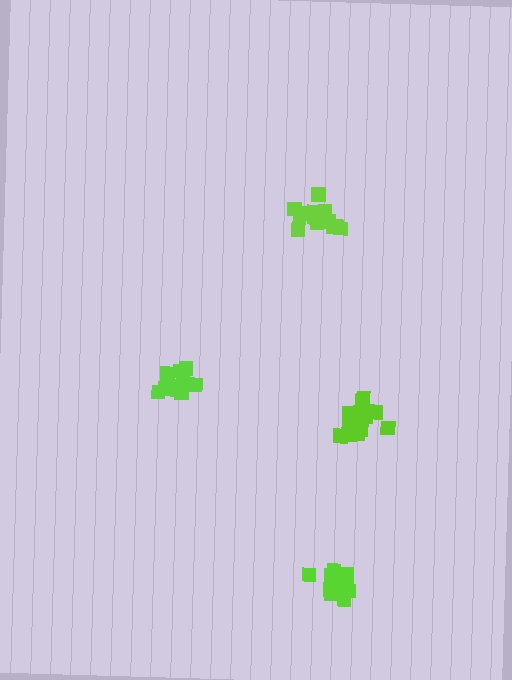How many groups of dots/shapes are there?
There are 4 groups.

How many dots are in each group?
Group 1: 13 dots, Group 2: 13 dots, Group 3: 13 dots, Group 4: 17 dots (56 total).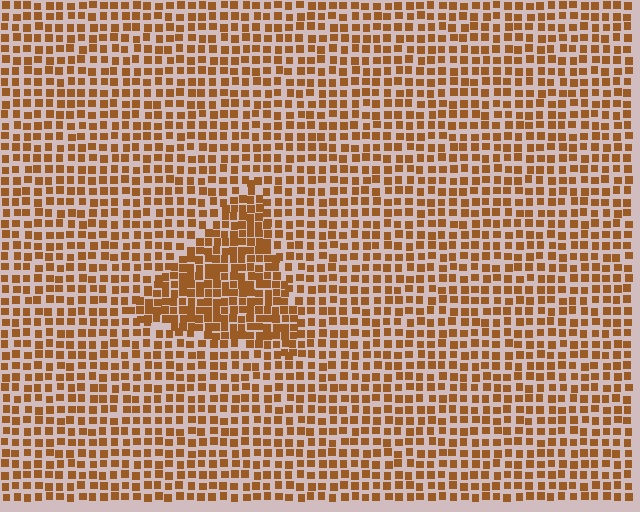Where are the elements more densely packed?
The elements are more densely packed inside the triangle boundary.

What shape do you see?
I see a triangle.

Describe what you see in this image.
The image contains small brown elements arranged at two different densities. A triangle-shaped region is visible where the elements are more densely packed than the surrounding area.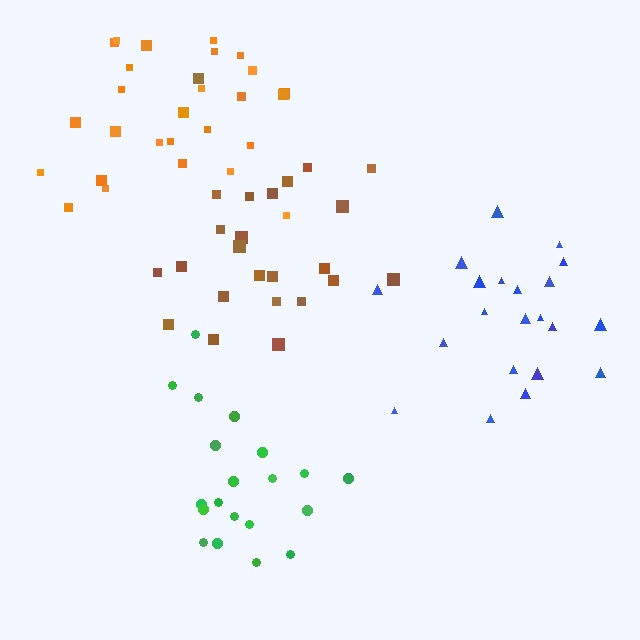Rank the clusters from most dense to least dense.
green, brown, blue, orange.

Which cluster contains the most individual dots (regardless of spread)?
Orange (27).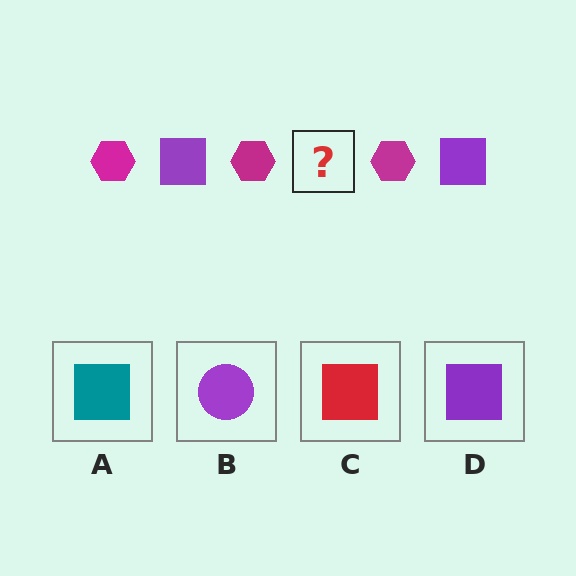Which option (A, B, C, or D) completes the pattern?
D.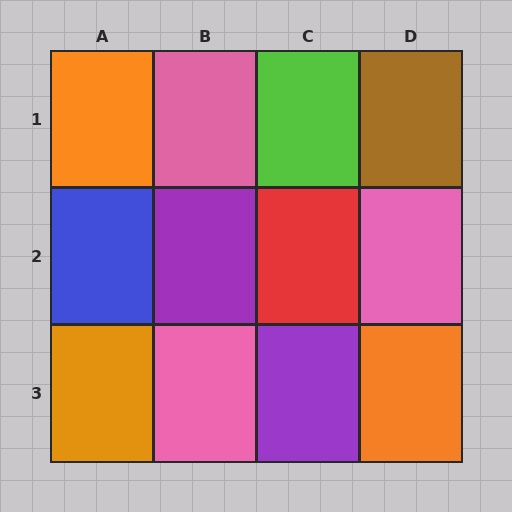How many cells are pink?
3 cells are pink.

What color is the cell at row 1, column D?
Brown.